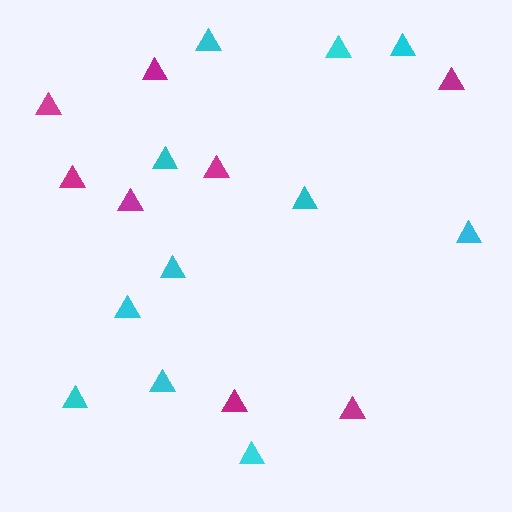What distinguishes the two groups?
There are 2 groups: one group of magenta triangles (8) and one group of cyan triangles (11).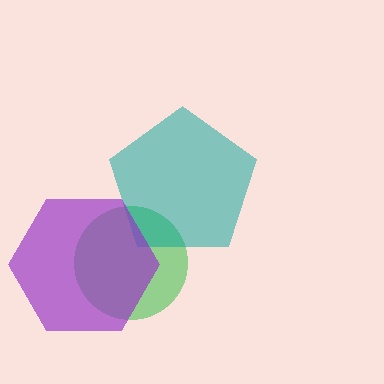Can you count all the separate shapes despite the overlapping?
Yes, there are 3 separate shapes.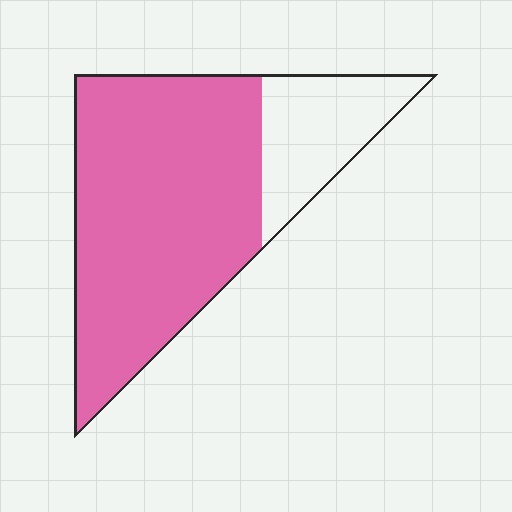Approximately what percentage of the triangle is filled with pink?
Approximately 75%.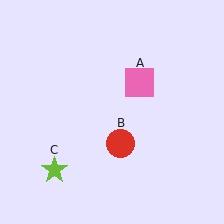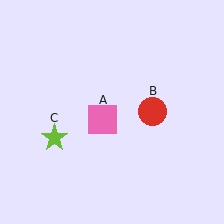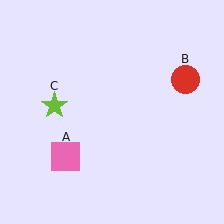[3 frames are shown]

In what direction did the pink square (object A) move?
The pink square (object A) moved down and to the left.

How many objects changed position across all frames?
3 objects changed position: pink square (object A), red circle (object B), lime star (object C).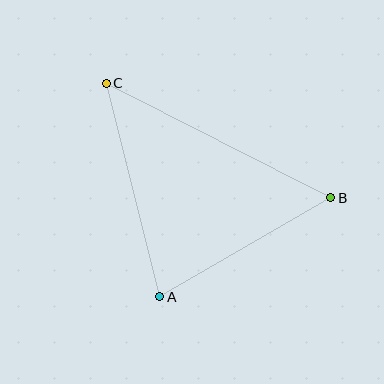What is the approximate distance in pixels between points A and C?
The distance between A and C is approximately 220 pixels.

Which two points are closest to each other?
Points A and B are closest to each other.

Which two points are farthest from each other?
Points B and C are farthest from each other.